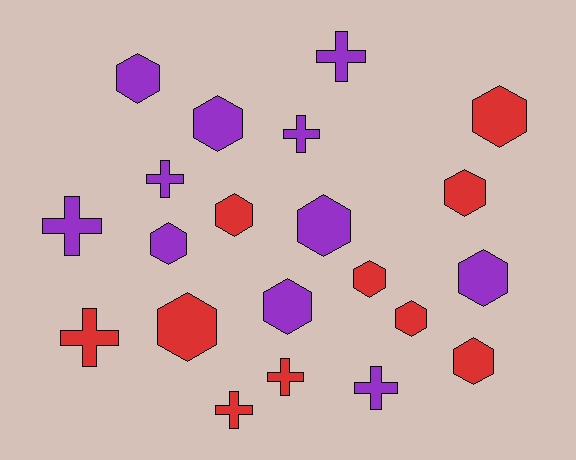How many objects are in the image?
There are 21 objects.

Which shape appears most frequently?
Hexagon, with 13 objects.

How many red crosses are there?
There are 3 red crosses.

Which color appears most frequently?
Purple, with 11 objects.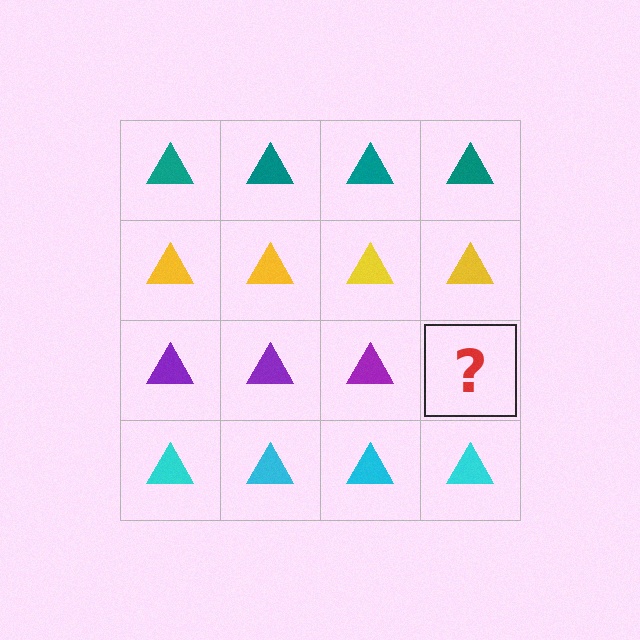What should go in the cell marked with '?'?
The missing cell should contain a purple triangle.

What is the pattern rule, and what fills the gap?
The rule is that each row has a consistent color. The gap should be filled with a purple triangle.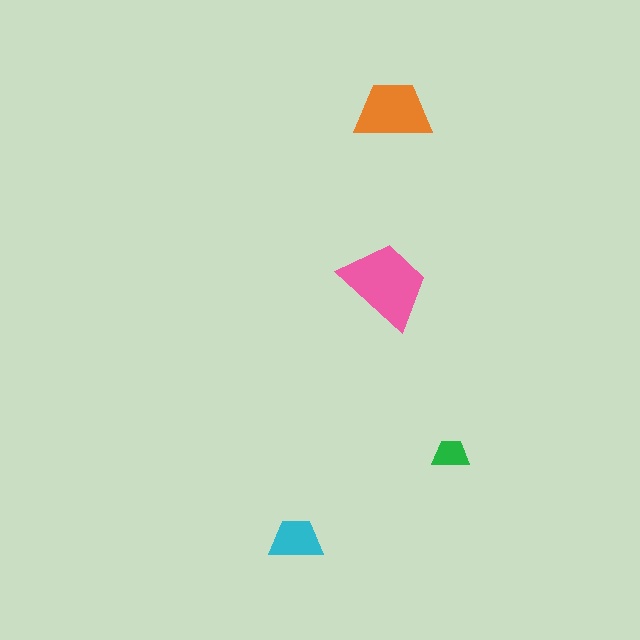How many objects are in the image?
There are 4 objects in the image.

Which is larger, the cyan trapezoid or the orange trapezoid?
The orange one.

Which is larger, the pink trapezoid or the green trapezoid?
The pink one.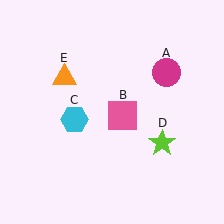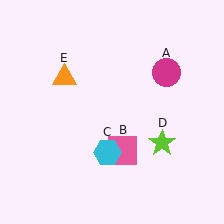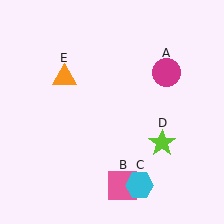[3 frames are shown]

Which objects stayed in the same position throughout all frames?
Magenta circle (object A) and lime star (object D) and orange triangle (object E) remained stationary.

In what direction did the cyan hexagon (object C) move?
The cyan hexagon (object C) moved down and to the right.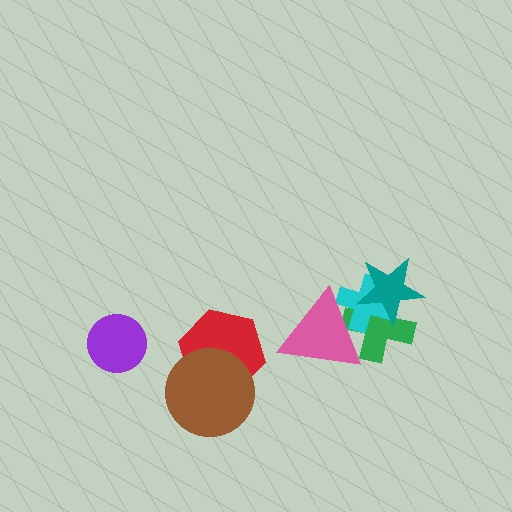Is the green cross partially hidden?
Yes, it is partially covered by another shape.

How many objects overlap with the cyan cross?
3 objects overlap with the cyan cross.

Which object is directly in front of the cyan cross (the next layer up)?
The pink triangle is directly in front of the cyan cross.